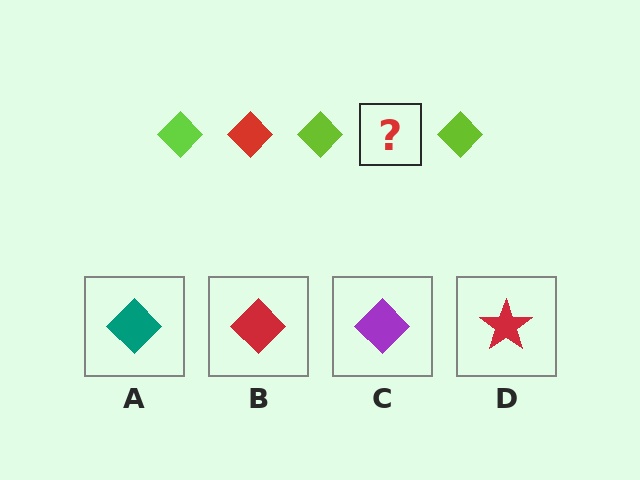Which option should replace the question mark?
Option B.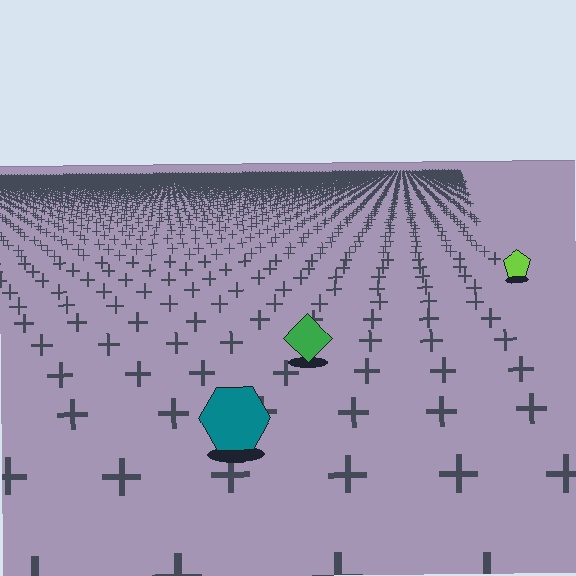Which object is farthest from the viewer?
The lime pentagon is farthest from the viewer. It appears smaller and the ground texture around it is denser.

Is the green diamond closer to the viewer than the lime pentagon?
Yes. The green diamond is closer — you can tell from the texture gradient: the ground texture is coarser near it.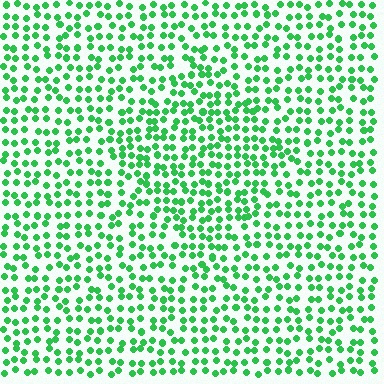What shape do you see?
I see a diamond.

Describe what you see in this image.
The image contains small green elements arranged at two different densities. A diamond-shaped region is visible where the elements are more densely packed than the surrounding area.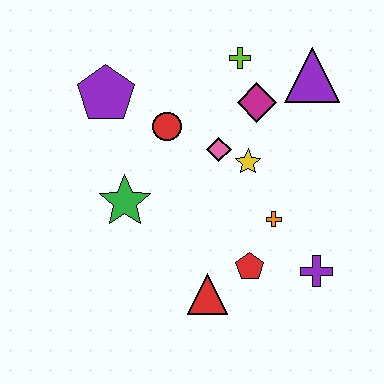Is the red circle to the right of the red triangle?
No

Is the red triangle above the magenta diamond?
No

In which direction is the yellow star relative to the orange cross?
The yellow star is above the orange cross.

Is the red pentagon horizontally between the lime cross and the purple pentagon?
No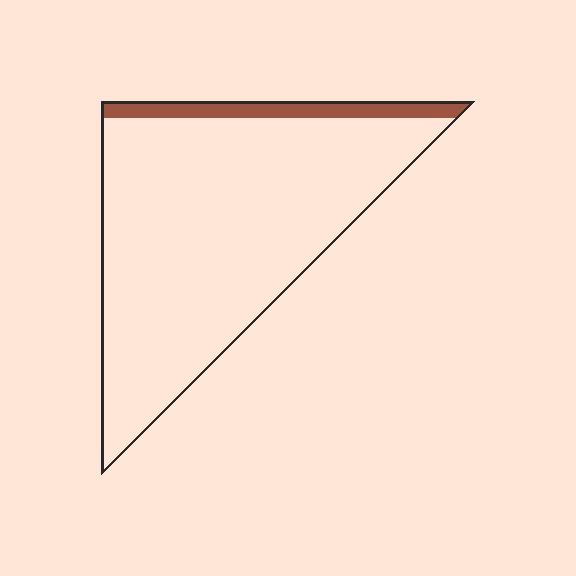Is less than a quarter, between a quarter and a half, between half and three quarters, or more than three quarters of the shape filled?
Less than a quarter.